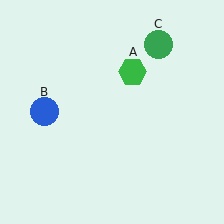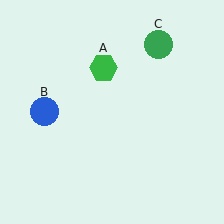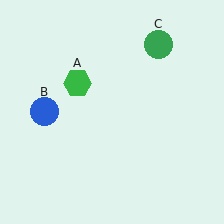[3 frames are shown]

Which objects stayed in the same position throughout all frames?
Blue circle (object B) and green circle (object C) remained stationary.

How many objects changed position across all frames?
1 object changed position: green hexagon (object A).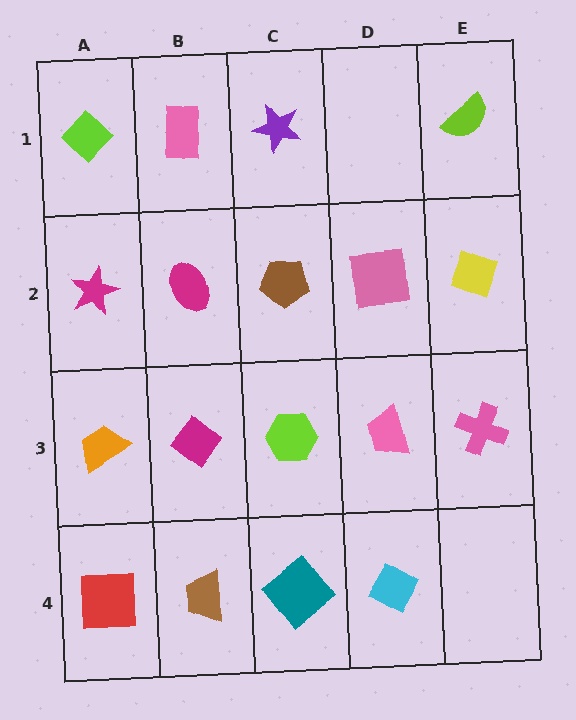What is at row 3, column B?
A magenta diamond.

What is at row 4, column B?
A brown trapezoid.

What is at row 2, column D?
A pink square.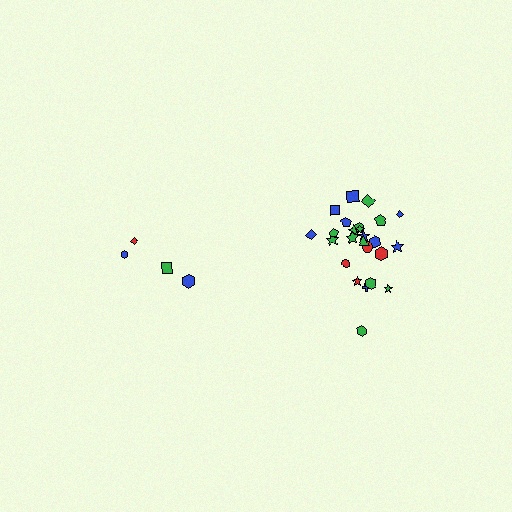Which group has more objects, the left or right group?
The right group.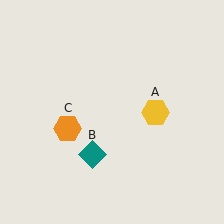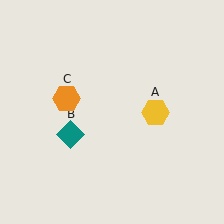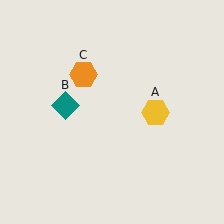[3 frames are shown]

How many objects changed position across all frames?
2 objects changed position: teal diamond (object B), orange hexagon (object C).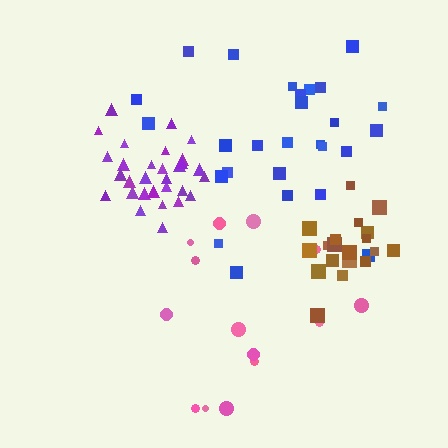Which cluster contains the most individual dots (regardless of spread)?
Purple (31).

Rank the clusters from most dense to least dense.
brown, purple, blue, pink.